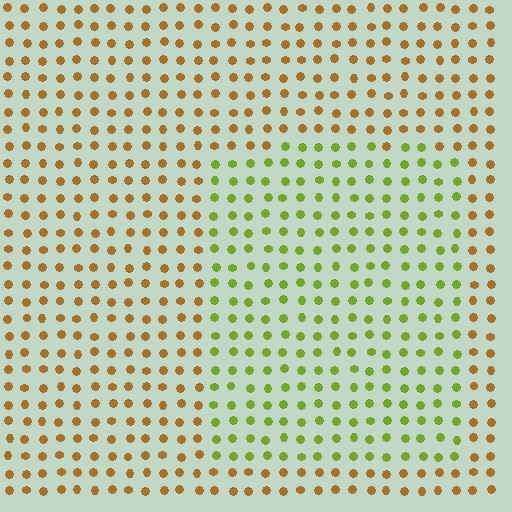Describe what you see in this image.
The image is filled with small brown elements in a uniform arrangement. A rectangle-shaped region is visible where the elements are tinted to a slightly different hue, forming a subtle color boundary.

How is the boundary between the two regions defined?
The boundary is defined purely by a slight shift in hue (about 51 degrees). Spacing, size, and orientation are identical on both sides.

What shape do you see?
I see a rectangle.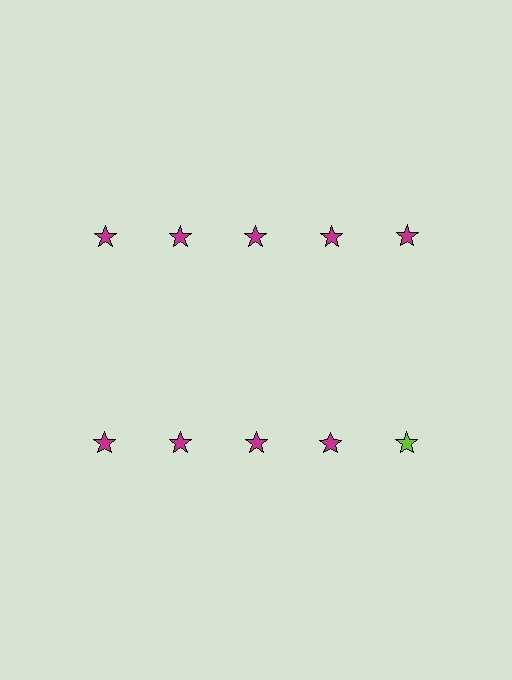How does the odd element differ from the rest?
It has a different color: lime instead of magenta.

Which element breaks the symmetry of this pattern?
The lime star in the second row, rightmost column breaks the symmetry. All other shapes are magenta stars.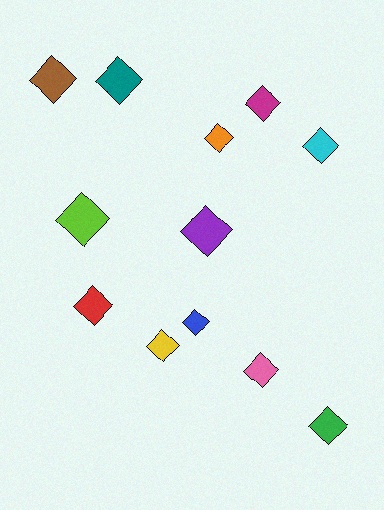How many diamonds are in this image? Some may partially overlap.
There are 12 diamonds.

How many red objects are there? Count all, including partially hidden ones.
There is 1 red object.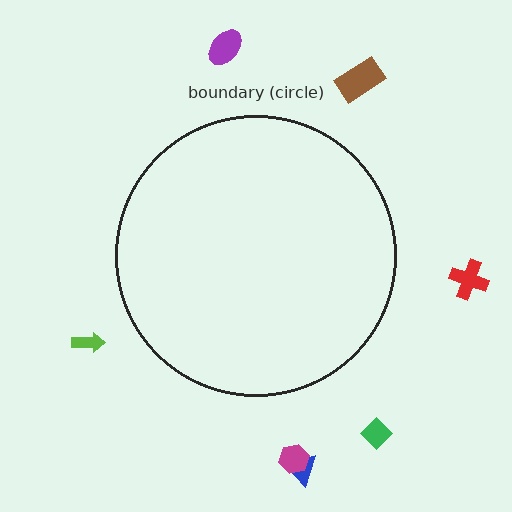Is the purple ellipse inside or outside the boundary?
Outside.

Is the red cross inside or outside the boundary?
Outside.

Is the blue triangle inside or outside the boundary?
Outside.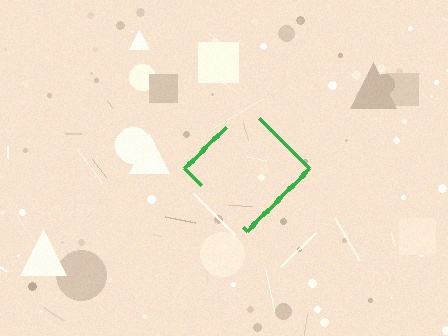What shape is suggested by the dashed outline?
The dashed outline suggests a diamond.